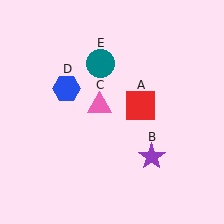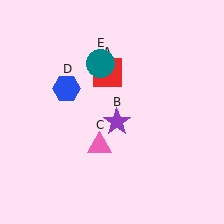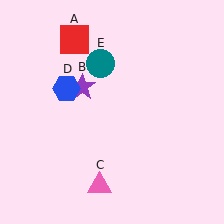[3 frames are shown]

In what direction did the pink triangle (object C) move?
The pink triangle (object C) moved down.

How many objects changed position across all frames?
3 objects changed position: red square (object A), purple star (object B), pink triangle (object C).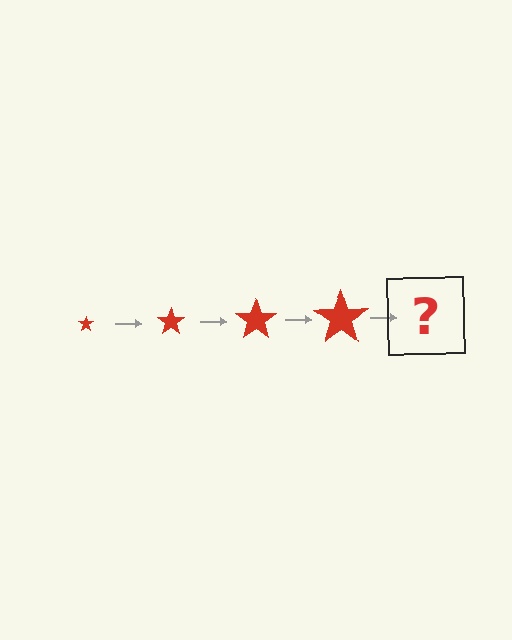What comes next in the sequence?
The next element should be a red star, larger than the previous one.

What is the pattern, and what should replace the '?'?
The pattern is that the star gets progressively larger each step. The '?' should be a red star, larger than the previous one.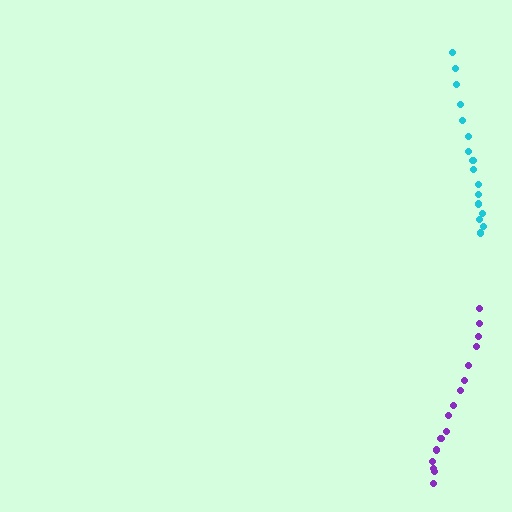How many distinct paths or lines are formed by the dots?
There are 2 distinct paths.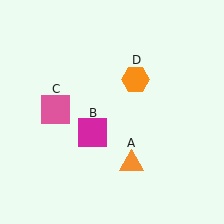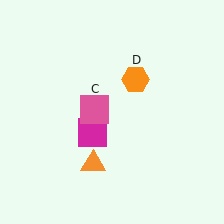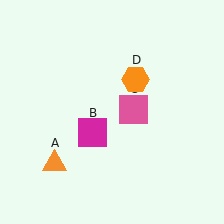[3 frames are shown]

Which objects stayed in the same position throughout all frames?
Magenta square (object B) and orange hexagon (object D) remained stationary.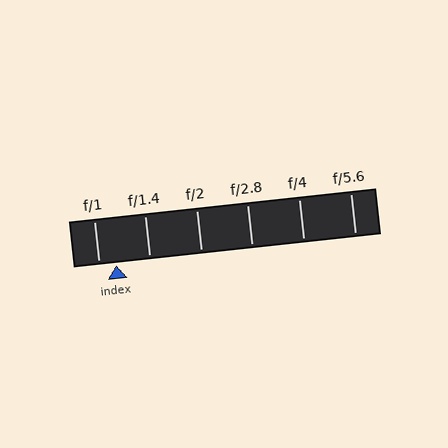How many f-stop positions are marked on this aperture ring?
There are 6 f-stop positions marked.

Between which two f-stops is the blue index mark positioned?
The index mark is between f/1 and f/1.4.